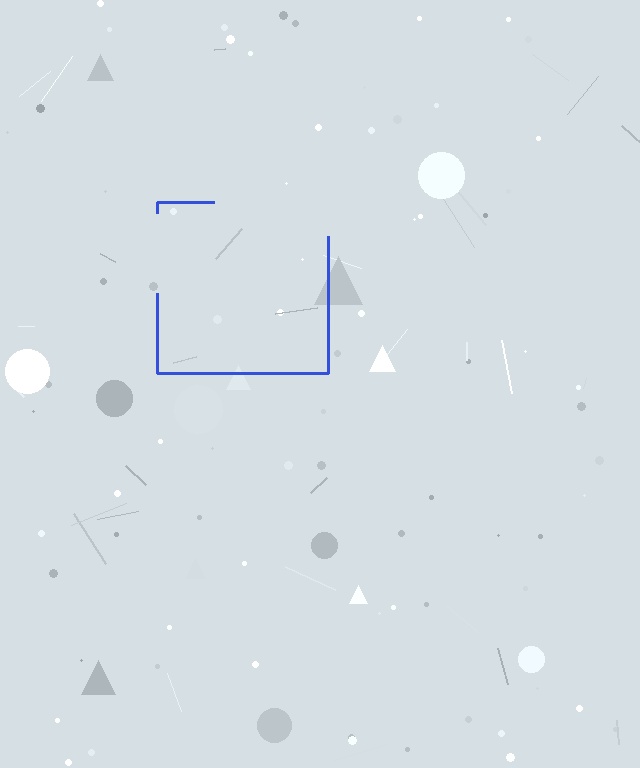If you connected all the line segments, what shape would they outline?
They would outline a square.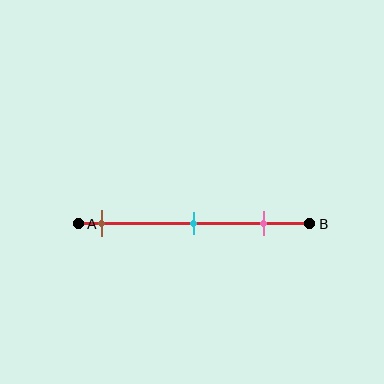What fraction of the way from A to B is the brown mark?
The brown mark is approximately 10% (0.1) of the way from A to B.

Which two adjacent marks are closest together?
The cyan and pink marks are the closest adjacent pair.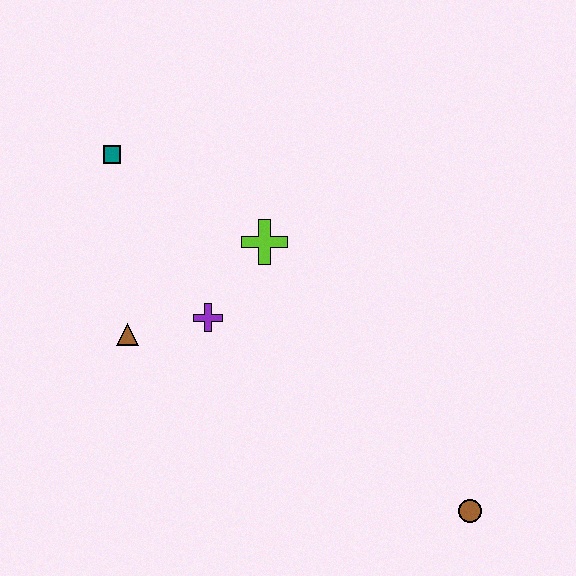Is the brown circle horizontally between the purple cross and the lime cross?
No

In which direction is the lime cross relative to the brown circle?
The lime cross is above the brown circle.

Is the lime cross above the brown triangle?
Yes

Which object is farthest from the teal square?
The brown circle is farthest from the teal square.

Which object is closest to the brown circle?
The purple cross is closest to the brown circle.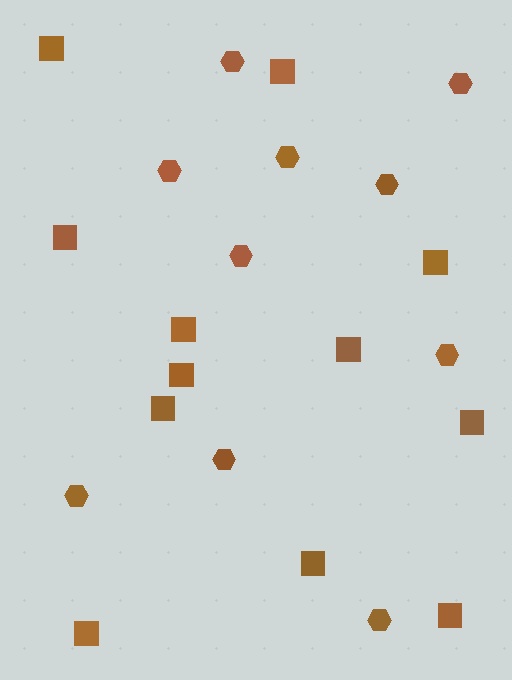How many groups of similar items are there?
There are 2 groups: one group of squares (12) and one group of hexagons (10).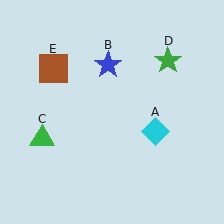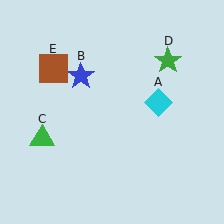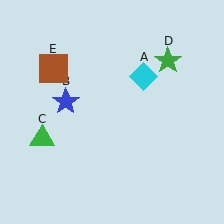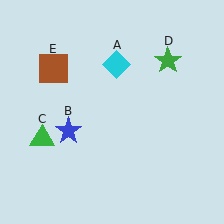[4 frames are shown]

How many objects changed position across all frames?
2 objects changed position: cyan diamond (object A), blue star (object B).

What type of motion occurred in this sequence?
The cyan diamond (object A), blue star (object B) rotated counterclockwise around the center of the scene.